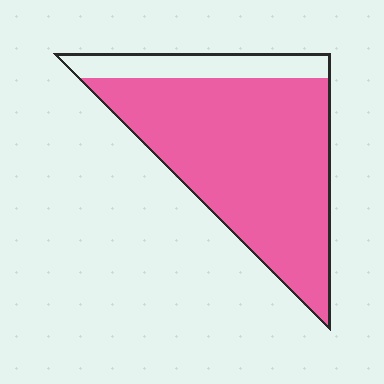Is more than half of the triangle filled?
Yes.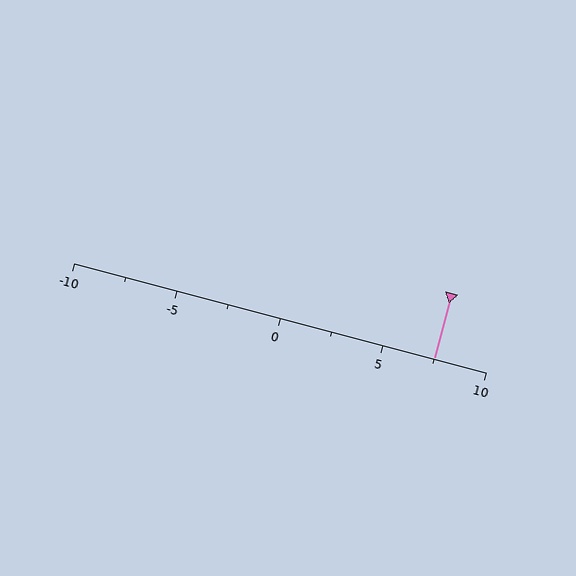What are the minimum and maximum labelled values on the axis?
The axis runs from -10 to 10.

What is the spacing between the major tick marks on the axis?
The major ticks are spaced 5 apart.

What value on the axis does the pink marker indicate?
The marker indicates approximately 7.5.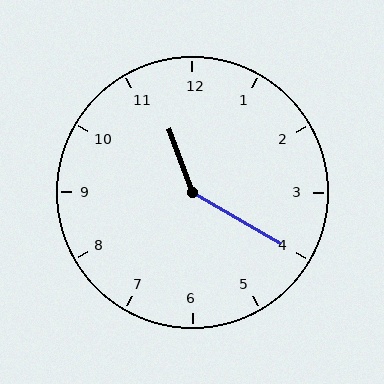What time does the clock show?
11:20.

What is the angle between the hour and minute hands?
Approximately 140 degrees.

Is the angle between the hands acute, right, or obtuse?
It is obtuse.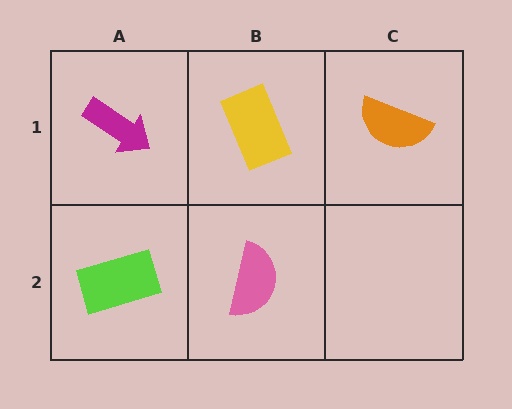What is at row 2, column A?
A lime rectangle.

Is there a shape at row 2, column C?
No, that cell is empty.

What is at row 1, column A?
A magenta arrow.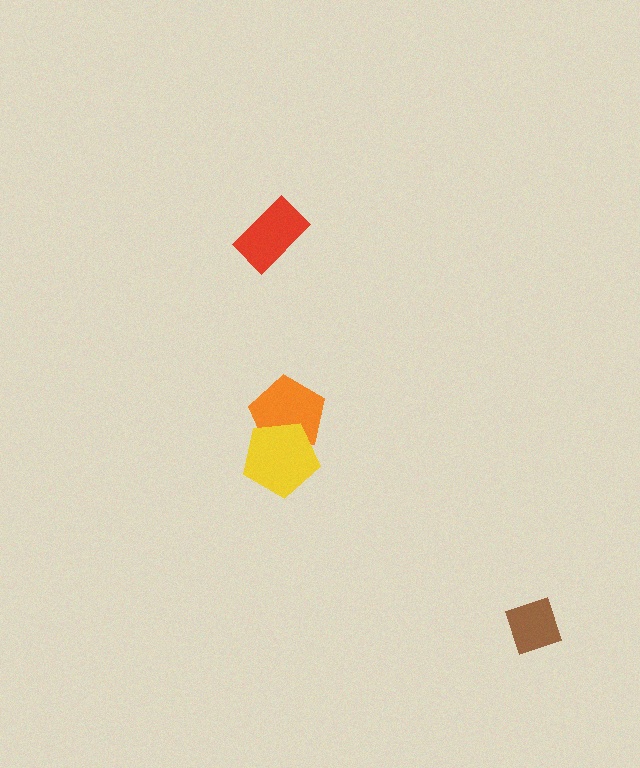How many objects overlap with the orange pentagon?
1 object overlaps with the orange pentagon.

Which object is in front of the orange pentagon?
The yellow pentagon is in front of the orange pentagon.